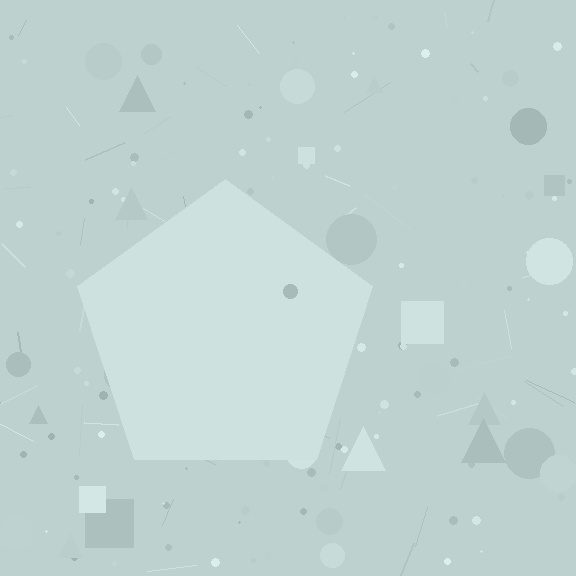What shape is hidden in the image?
A pentagon is hidden in the image.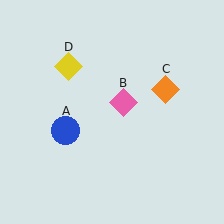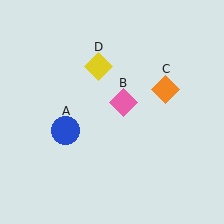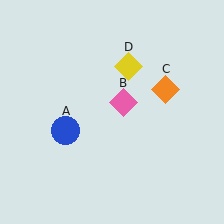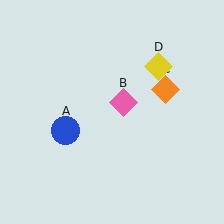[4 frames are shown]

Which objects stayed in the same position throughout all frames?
Blue circle (object A) and pink diamond (object B) and orange diamond (object C) remained stationary.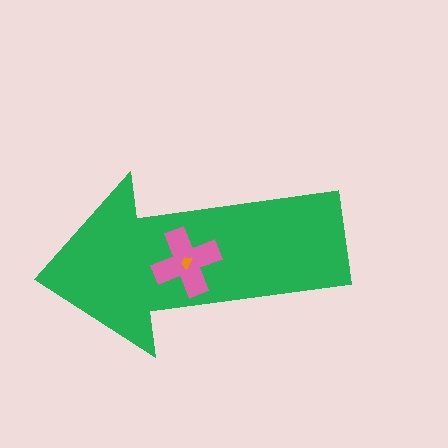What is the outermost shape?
The green arrow.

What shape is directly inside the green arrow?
The pink cross.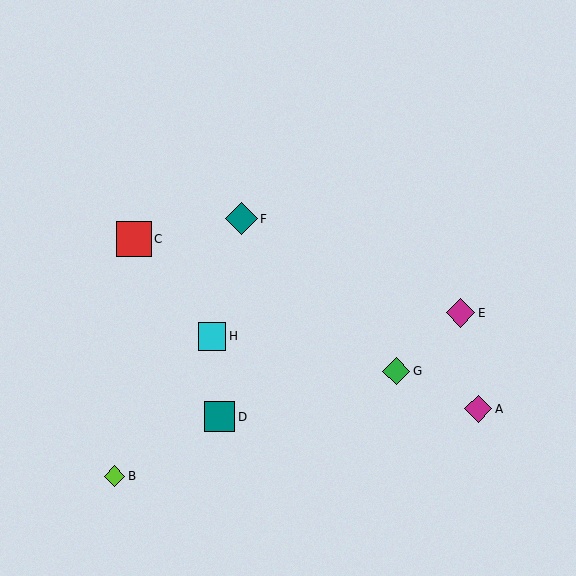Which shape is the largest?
The red square (labeled C) is the largest.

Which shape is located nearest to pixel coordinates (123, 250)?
The red square (labeled C) at (134, 239) is nearest to that location.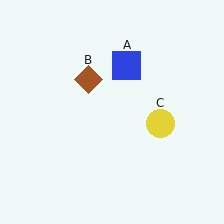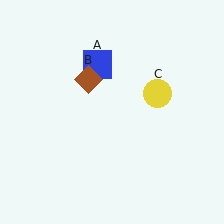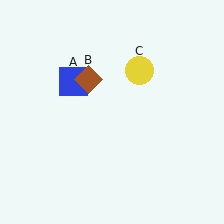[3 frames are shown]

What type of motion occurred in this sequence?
The blue square (object A), yellow circle (object C) rotated counterclockwise around the center of the scene.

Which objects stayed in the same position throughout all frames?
Brown diamond (object B) remained stationary.